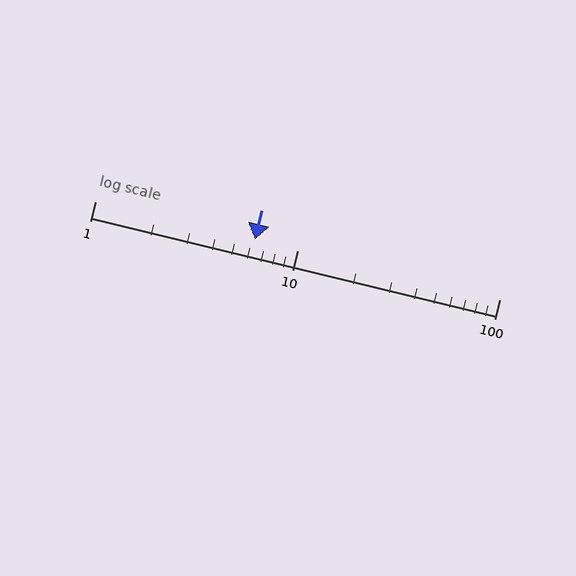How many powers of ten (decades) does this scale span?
The scale spans 2 decades, from 1 to 100.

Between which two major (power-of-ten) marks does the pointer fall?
The pointer is between 1 and 10.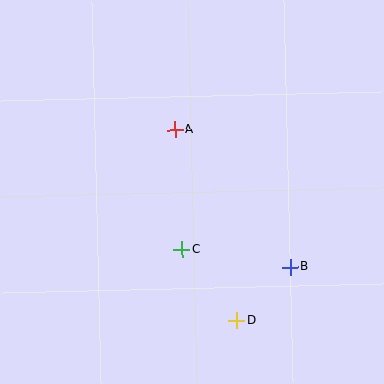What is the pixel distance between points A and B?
The distance between A and B is 179 pixels.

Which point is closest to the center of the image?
Point C at (182, 250) is closest to the center.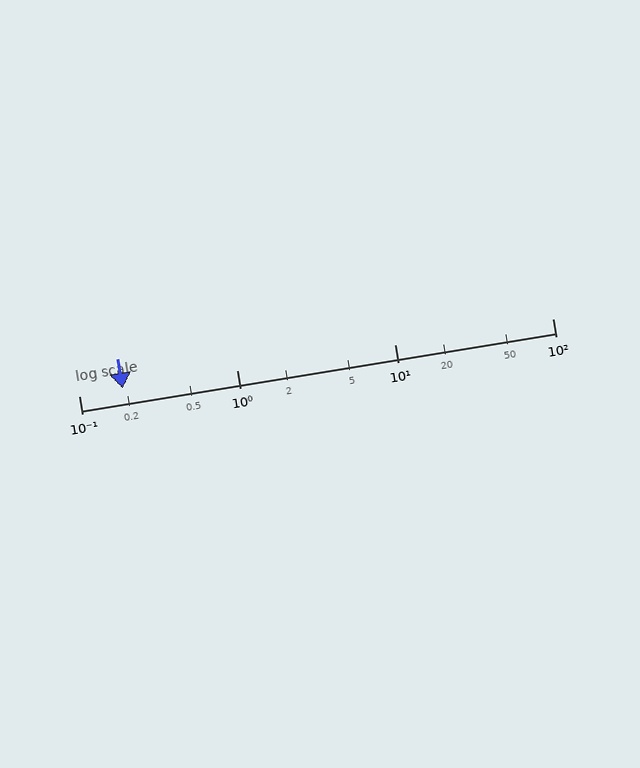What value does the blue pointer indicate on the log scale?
The pointer indicates approximately 0.19.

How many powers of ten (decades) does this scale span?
The scale spans 3 decades, from 0.1 to 100.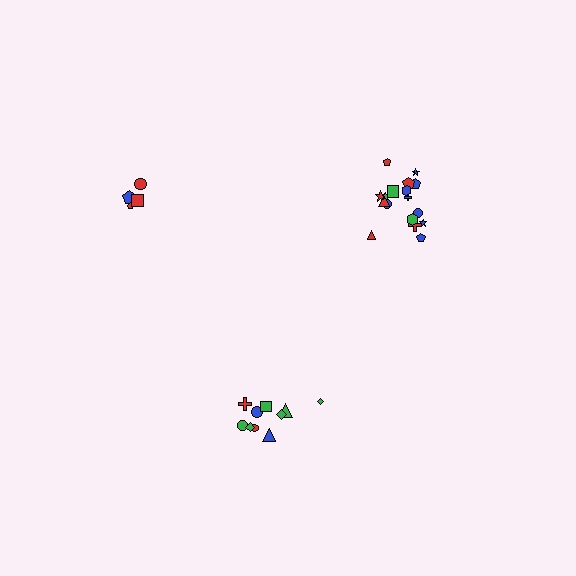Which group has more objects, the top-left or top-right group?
The top-right group.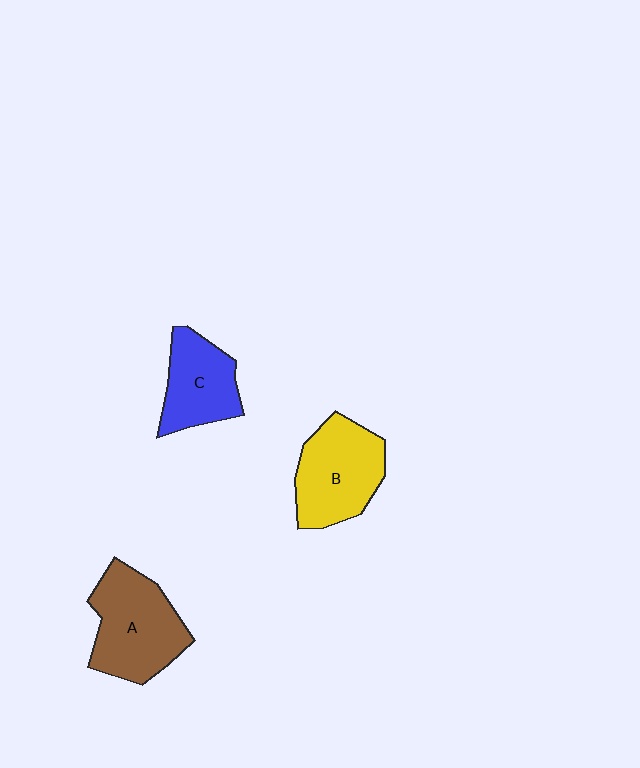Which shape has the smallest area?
Shape C (blue).